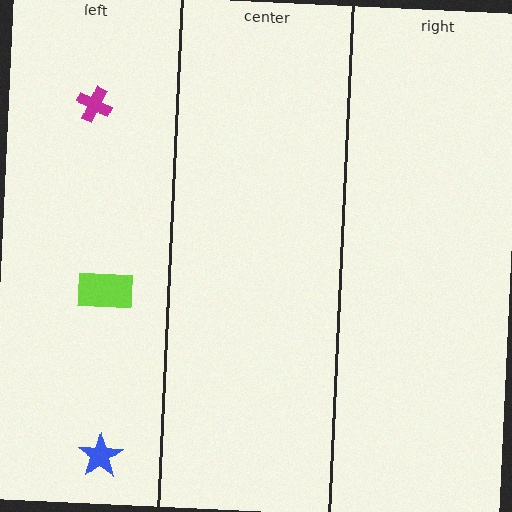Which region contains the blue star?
The left region.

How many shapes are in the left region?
3.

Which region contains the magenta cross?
The left region.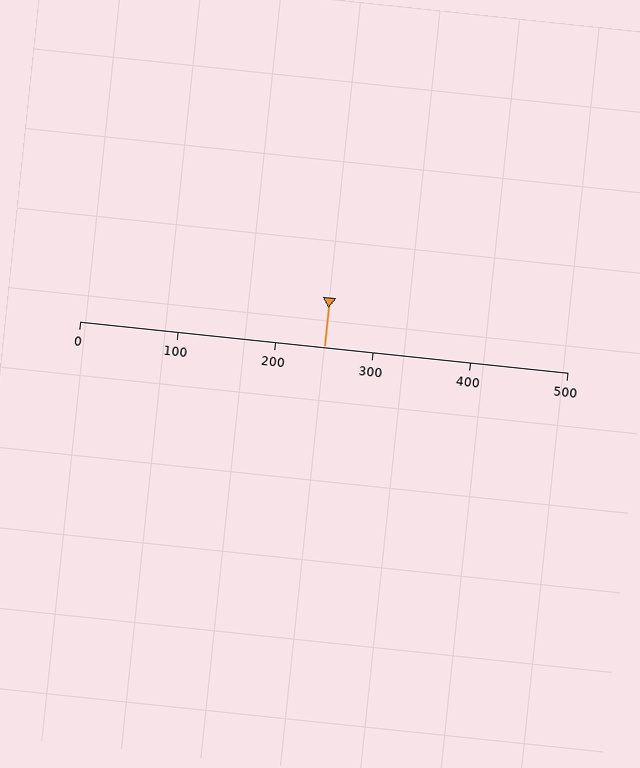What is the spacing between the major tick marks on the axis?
The major ticks are spaced 100 apart.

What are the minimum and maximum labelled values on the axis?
The axis runs from 0 to 500.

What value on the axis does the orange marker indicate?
The marker indicates approximately 250.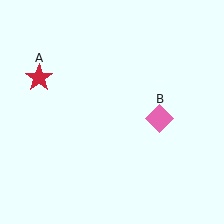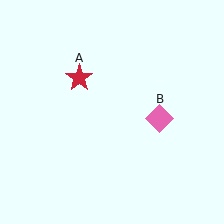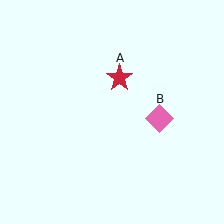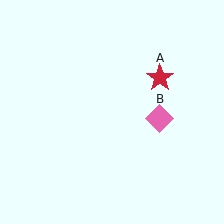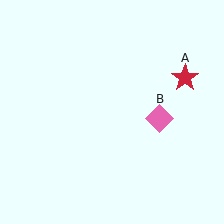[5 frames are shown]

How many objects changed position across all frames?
1 object changed position: red star (object A).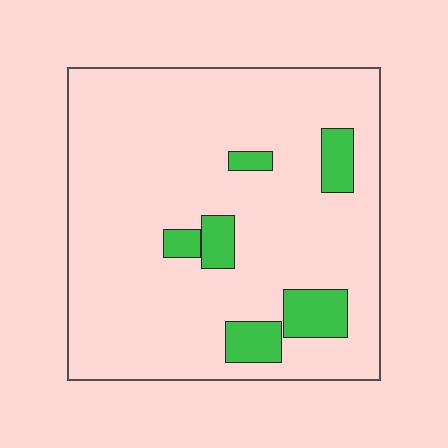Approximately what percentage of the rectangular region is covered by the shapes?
Approximately 10%.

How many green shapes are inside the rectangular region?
6.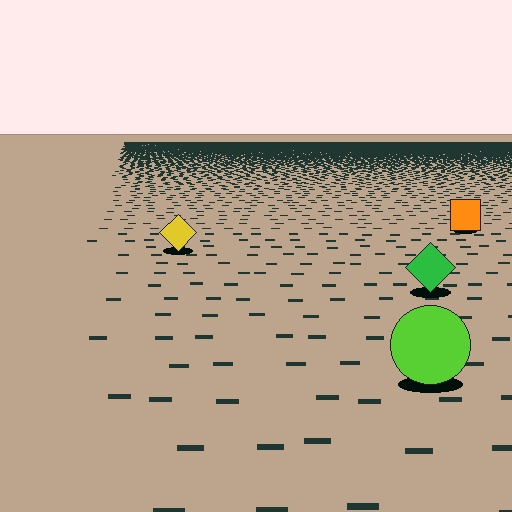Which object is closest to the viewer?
The lime circle is closest. The texture marks near it are larger and more spread out.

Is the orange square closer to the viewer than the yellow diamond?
No. The yellow diamond is closer — you can tell from the texture gradient: the ground texture is coarser near it.